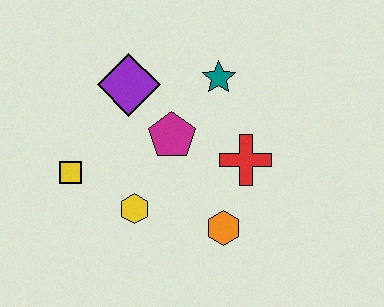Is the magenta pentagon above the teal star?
No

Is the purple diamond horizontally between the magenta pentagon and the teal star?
No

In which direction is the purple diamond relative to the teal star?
The purple diamond is to the left of the teal star.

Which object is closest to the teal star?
The magenta pentagon is closest to the teal star.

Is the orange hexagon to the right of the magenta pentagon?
Yes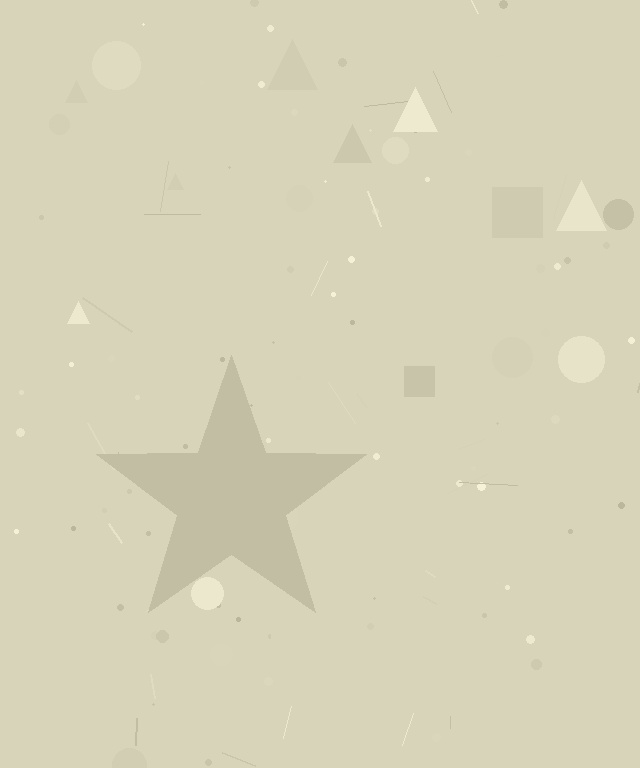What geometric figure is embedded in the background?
A star is embedded in the background.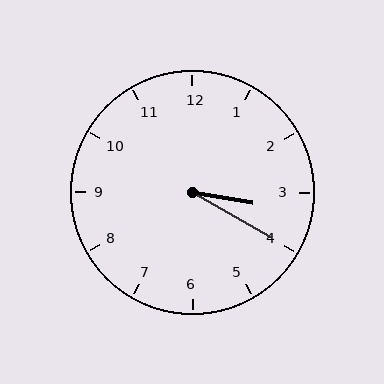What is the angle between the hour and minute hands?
Approximately 20 degrees.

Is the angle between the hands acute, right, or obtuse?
It is acute.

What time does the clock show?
3:20.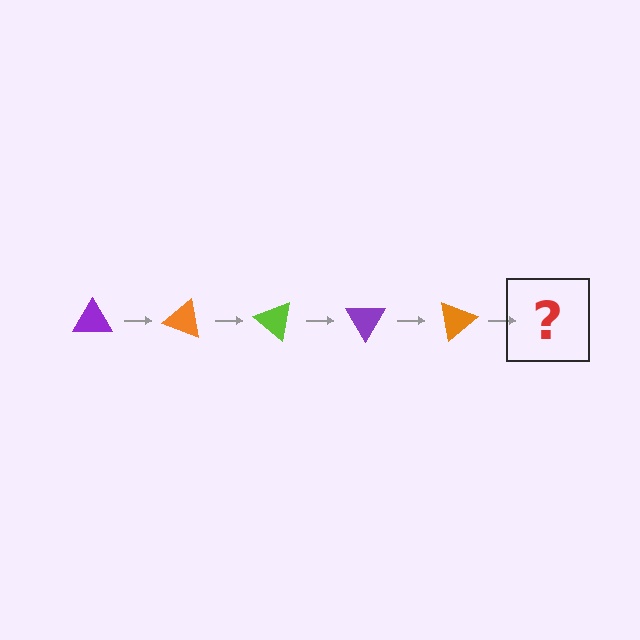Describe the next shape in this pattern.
It should be a lime triangle, rotated 100 degrees from the start.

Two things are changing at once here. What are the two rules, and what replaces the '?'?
The two rules are that it rotates 20 degrees each step and the color cycles through purple, orange, and lime. The '?' should be a lime triangle, rotated 100 degrees from the start.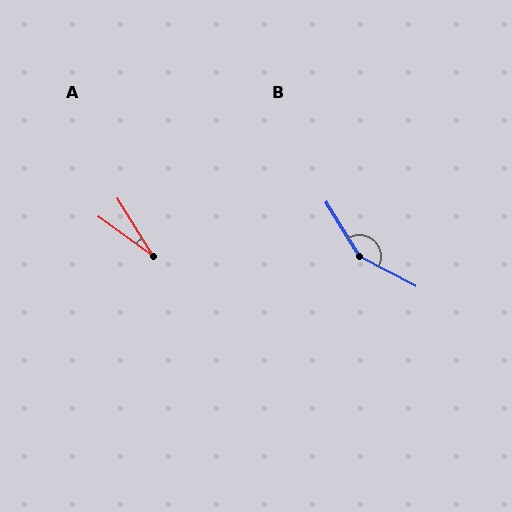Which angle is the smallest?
A, at approximately 22 degrees.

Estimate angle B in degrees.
Approximately 150 degrees.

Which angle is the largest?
B, at approximately 150 degrees.